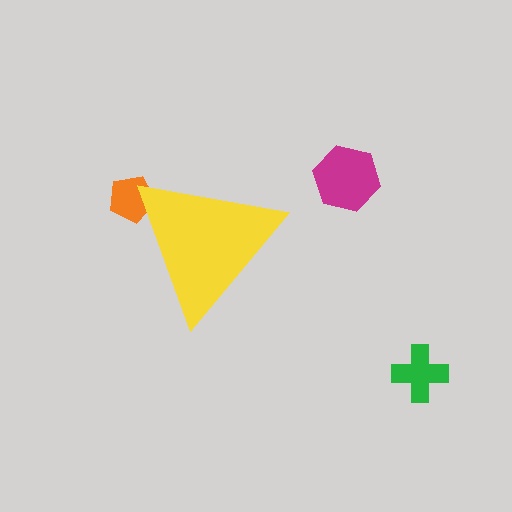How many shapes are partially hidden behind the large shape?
1 shape is partially hidden.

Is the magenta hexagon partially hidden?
No, the magenta hexagon is fully visible.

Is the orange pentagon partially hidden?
Yes, the orange pentagon is partially hidden behind the yellow triangle.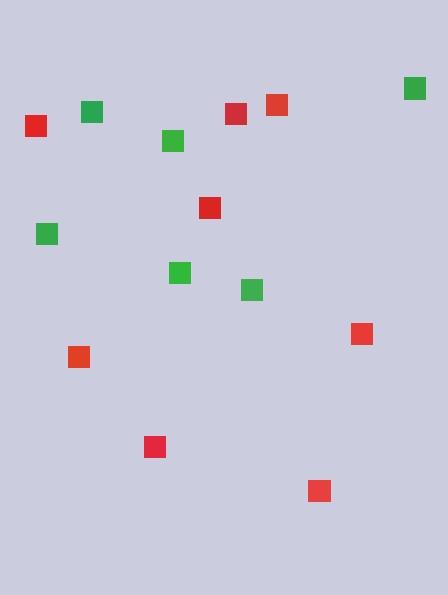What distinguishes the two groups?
There are 2 groups: one group of red squares (8) and one group of green squares (6).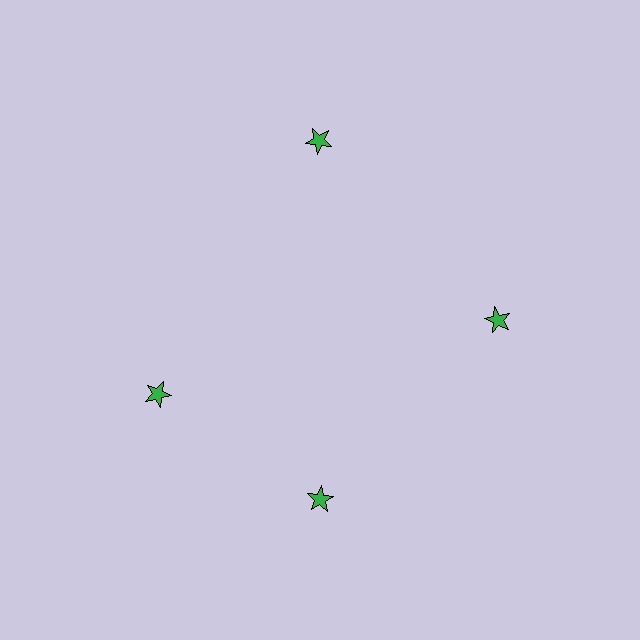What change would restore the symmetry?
The symmetry would be restored by rotating it back into even spacing with its neighbors so that all 4 stars sit at equal angles and equal distance from the center.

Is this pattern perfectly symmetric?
No. The 4 green stars are arranged in a ring, but one element near the 9 o'clock position is rotated out of alignment along the ring, breaking the 4-fold rotational symmetry.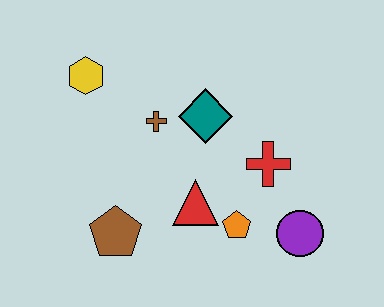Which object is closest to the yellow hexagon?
The brown cross is closest to the yellow hexagon.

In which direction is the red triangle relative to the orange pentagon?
The red triangle is to the left of the orange pentagon.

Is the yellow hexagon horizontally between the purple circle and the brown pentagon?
No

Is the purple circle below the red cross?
Yes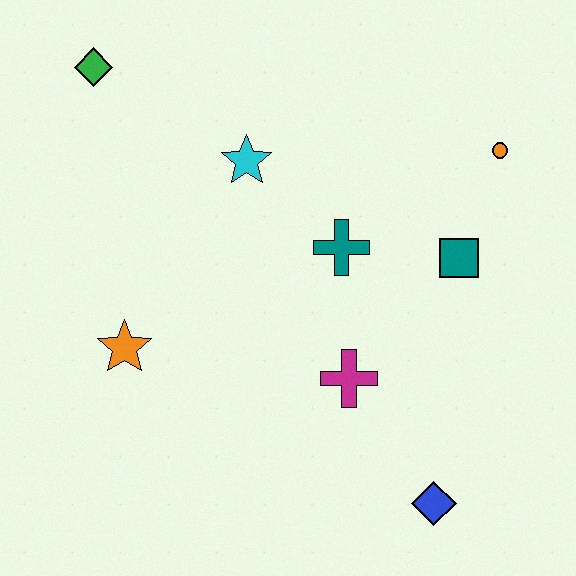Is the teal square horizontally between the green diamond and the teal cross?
No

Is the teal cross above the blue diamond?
Yes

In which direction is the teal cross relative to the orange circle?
The teal cross is to the left of the orange circle.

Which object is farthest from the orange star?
The orange circle is farthest from the orange star.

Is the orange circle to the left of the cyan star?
No